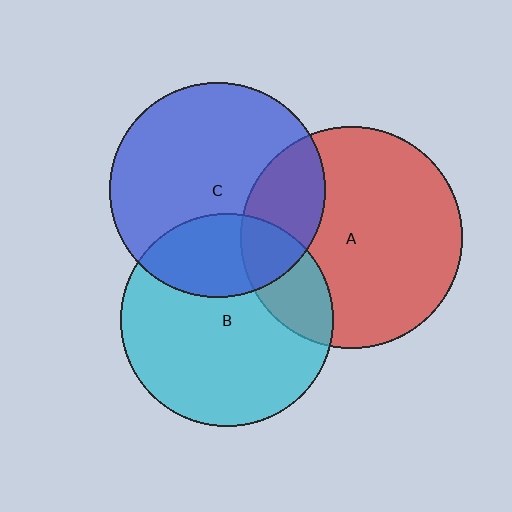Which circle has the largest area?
Circle A (red).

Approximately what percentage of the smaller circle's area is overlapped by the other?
Approximately 20%.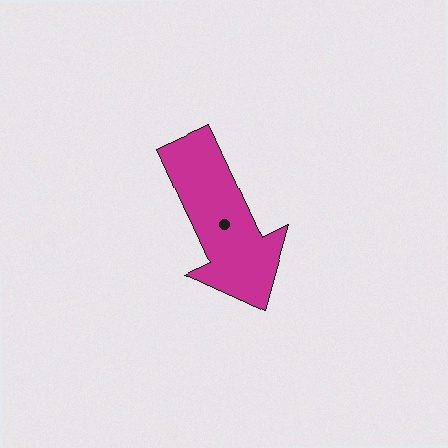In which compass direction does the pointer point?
Southeast.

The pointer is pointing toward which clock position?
Roughly 5 o'clock.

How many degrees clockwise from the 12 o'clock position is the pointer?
Approximately 155 degrees.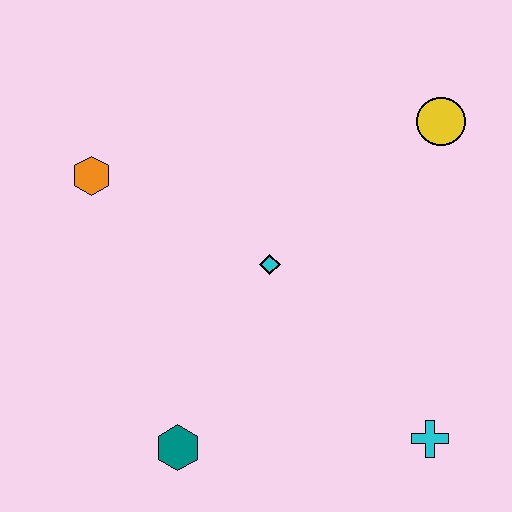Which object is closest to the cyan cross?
The cyan diamond is closest to the cyan cross.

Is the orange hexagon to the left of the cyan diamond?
Yes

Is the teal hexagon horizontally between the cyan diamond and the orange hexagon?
Yes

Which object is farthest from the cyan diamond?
The cyan cross is farthest from the cyan diamond.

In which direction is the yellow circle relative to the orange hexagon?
The yellow circle is to the right of the orange hexagon.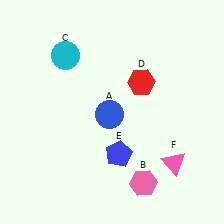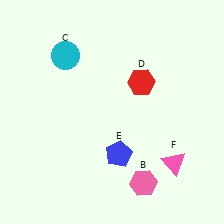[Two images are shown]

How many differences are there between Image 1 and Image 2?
There is 1 difference between the two images.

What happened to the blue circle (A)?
The blue circle (A) was removed in Image 2. It was in the bottom-left area of Image 1.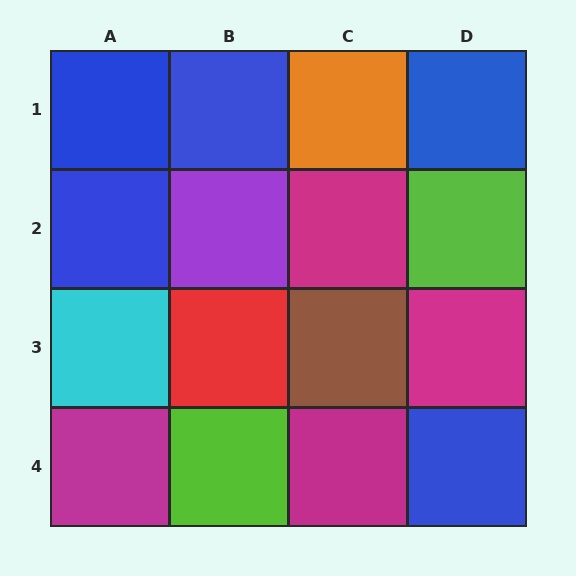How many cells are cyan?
1 cell is cyan.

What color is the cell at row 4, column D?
Blue.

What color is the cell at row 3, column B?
Red.